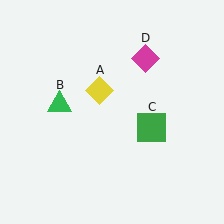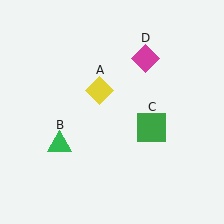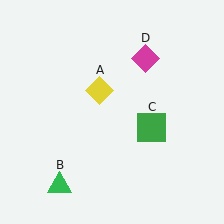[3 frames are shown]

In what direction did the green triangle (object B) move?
The green triangle (object B) moved down.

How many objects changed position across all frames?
1 object changed position: green triangle (object B).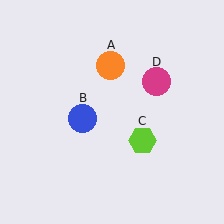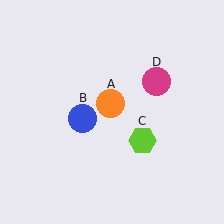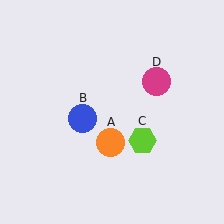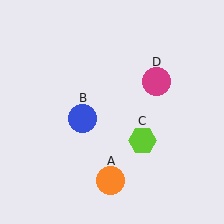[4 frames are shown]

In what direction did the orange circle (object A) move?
The orange circle (object A) moved down.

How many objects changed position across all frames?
1 object changed position: orange circle (object A).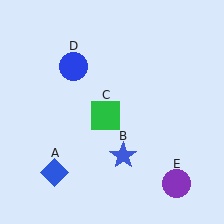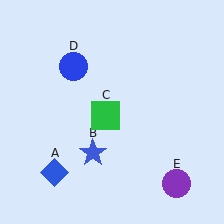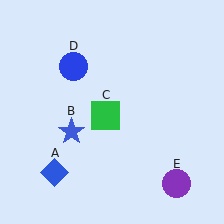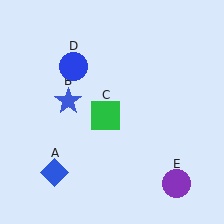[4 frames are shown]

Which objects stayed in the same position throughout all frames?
Blue diamond (object A) and green square (object C) and blue circle (object D) and purple circle (object E) remained stationary.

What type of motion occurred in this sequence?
The blue star (object B) rotated clockwise around the center of the scene.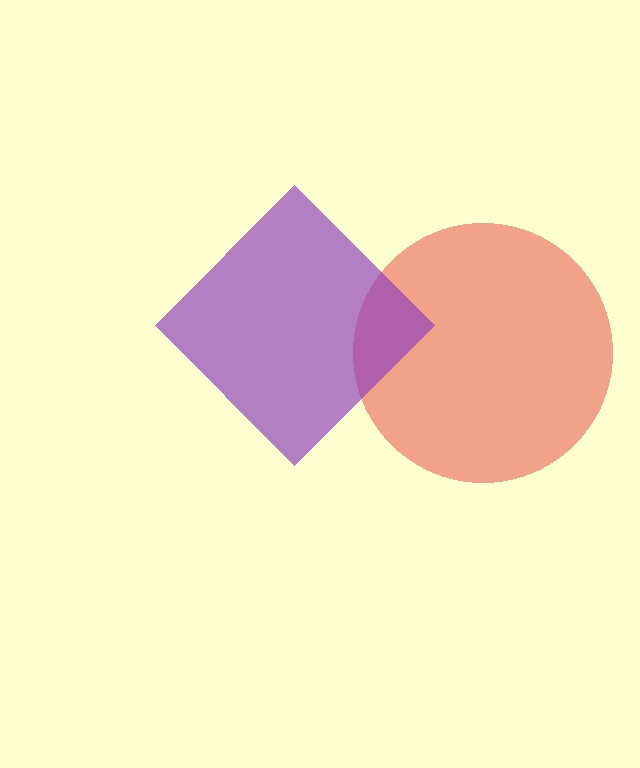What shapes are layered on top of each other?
The layered shapes are: a red circle, a purple diamond.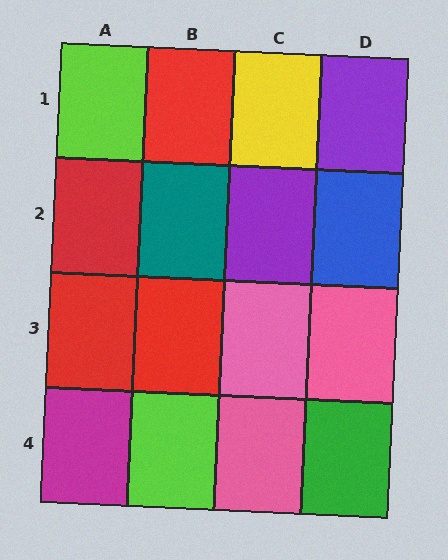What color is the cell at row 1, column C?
Yellow.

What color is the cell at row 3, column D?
Pink.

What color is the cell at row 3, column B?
Red.